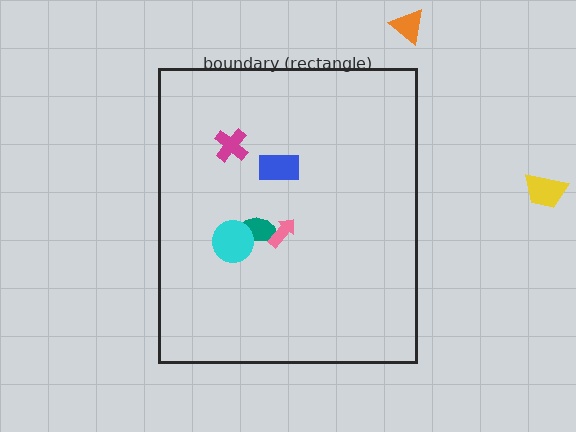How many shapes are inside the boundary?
5 inside, 2 outside.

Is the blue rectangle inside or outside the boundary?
Inside.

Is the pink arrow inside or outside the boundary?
Inside.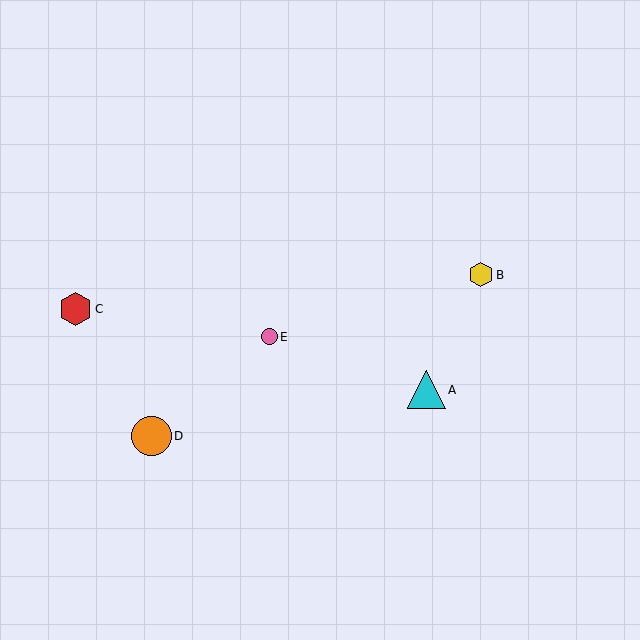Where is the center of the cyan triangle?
The center of the cyan triangle is at (426, 390).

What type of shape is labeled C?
Shape C is a red hexagon.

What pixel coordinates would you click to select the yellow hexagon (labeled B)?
Click at (481, 275) to select the yellow hexagon B.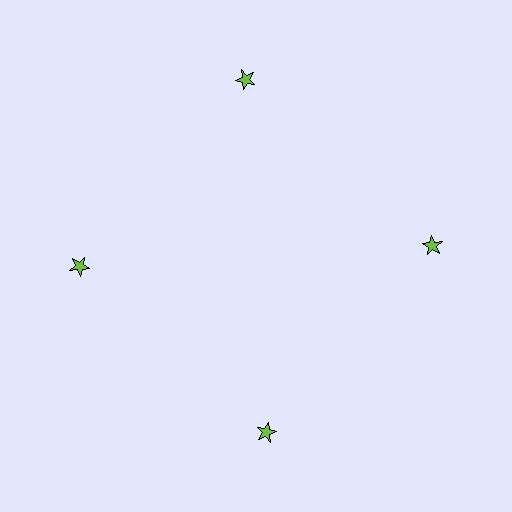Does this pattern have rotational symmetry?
Yes, this pattern has 4-fold rotational symmetry. It looks the same after rotating 90 degrees around the center.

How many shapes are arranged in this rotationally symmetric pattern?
There are 4 shapes, arranged in 4 groups of 1.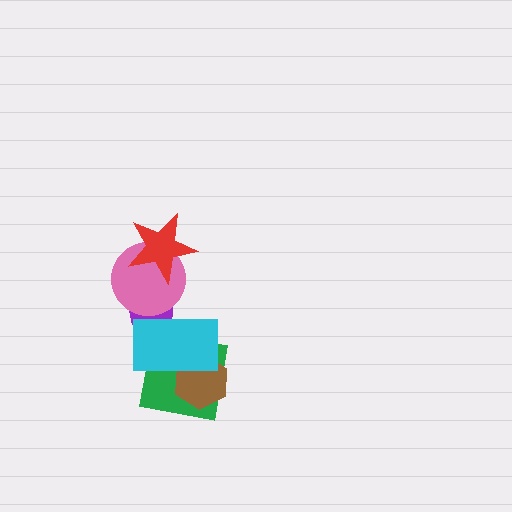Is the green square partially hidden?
Yes, it is partially covered by another shape.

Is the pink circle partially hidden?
Yes, it is partially covered by another shape.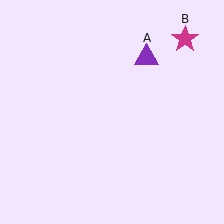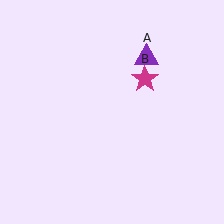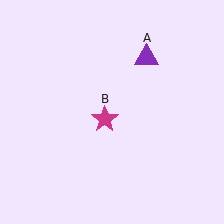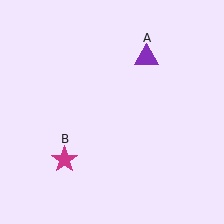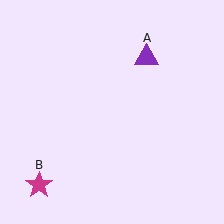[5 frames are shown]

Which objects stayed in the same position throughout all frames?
Purple triangle (object A) remained stationary.